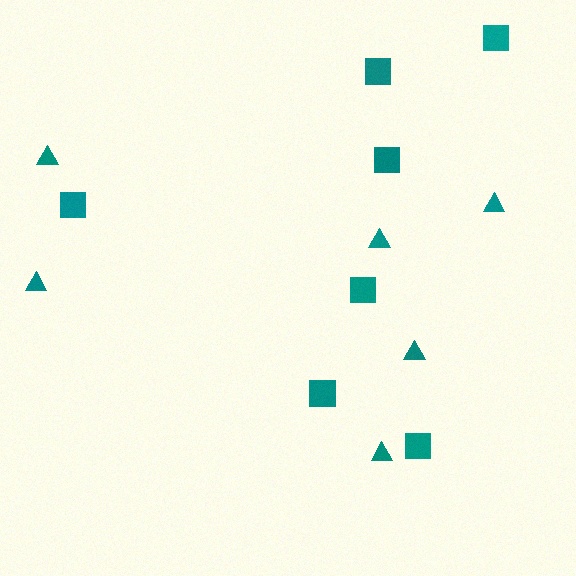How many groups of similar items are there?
There are 2 groups: one group of squares (7) and one group of triangles (6).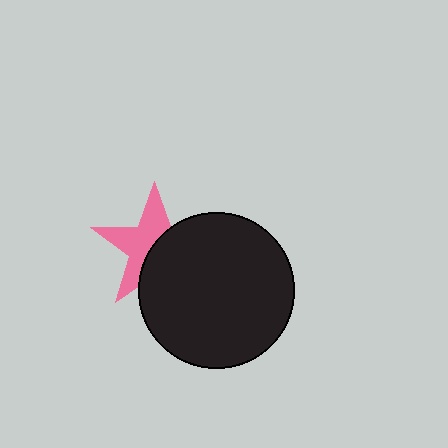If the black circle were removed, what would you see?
You would see the complete pink star.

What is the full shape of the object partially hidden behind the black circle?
The partially hidden object is a pink star.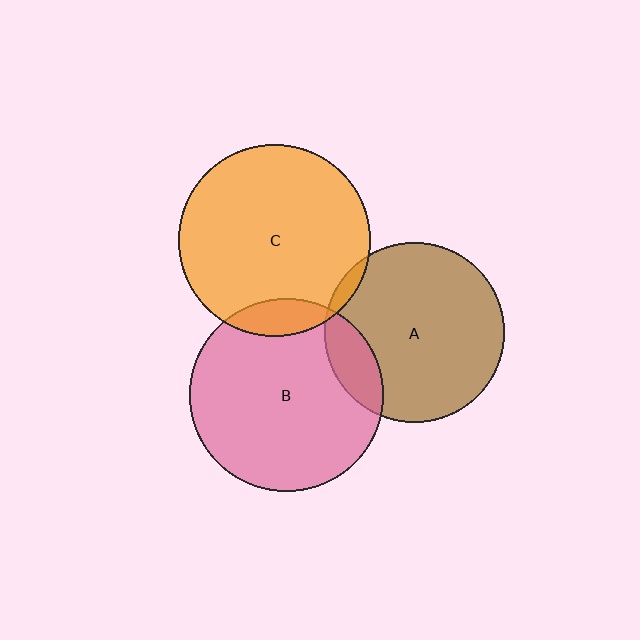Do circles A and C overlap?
Yes.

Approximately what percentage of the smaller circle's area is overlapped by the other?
Approximately 5%.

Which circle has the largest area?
Circle B (pink).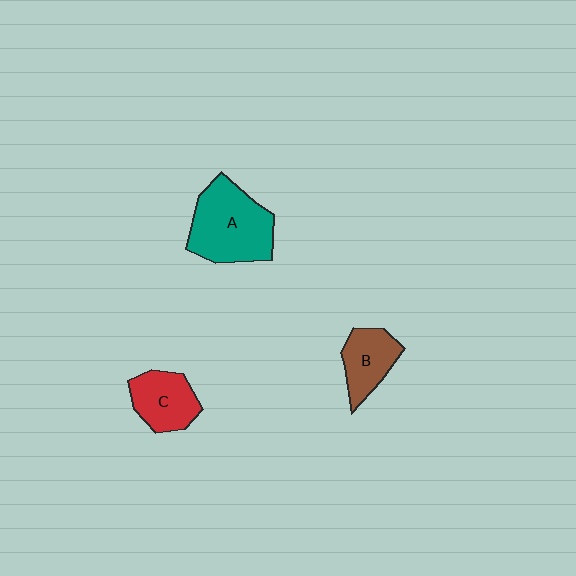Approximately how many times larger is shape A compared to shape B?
Approximately 1.8 times.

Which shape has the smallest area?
Shape B (brown).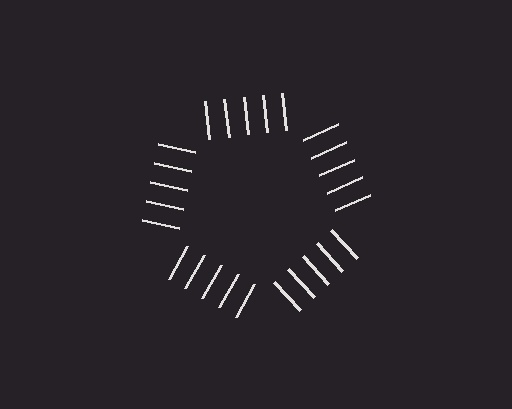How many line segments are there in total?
25 — 5 along each of the 5 edges.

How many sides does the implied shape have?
5 sides — the line-ends trace a pentagon.